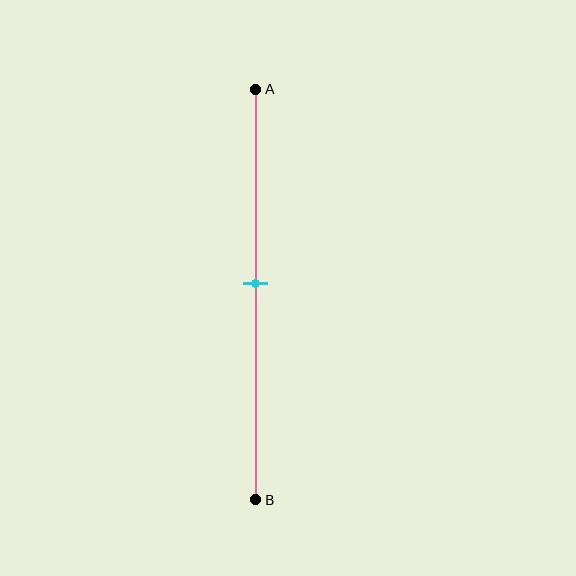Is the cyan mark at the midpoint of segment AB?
Yes, the mark is approximately at the midpoint.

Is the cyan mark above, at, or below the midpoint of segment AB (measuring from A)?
The cyan mark is approximately at the midpoint of segment AB.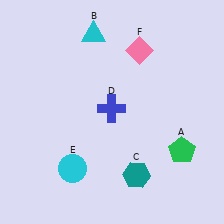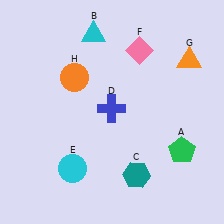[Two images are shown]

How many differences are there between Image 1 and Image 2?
There are 2 differences between the two images.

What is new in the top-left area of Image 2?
An orange circle (H) was added in the top-left area of Image 2.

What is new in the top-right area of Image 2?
An orange triangle (G) was added in the top-right area of Image 2.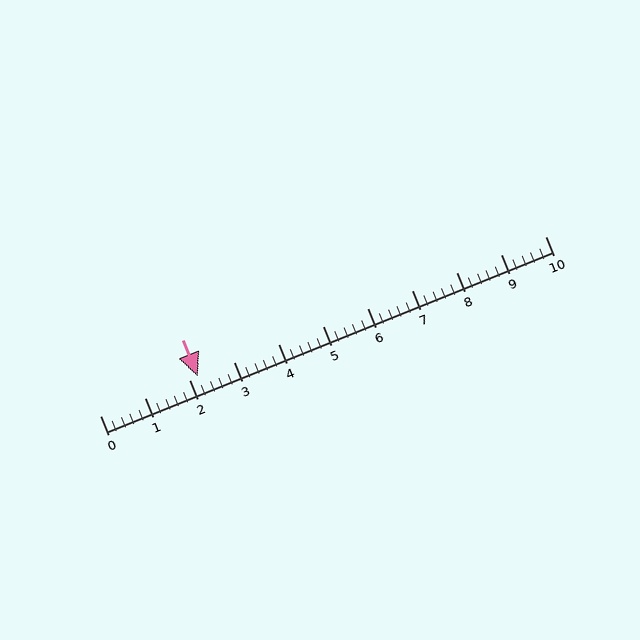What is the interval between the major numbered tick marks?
The major tick marks are spaced 1 units apart.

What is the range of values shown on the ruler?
The ruler shows values from 0 to 10.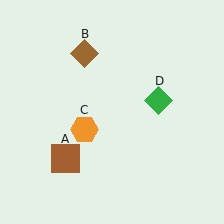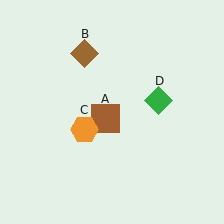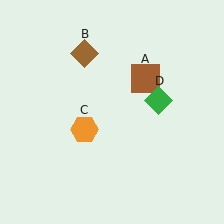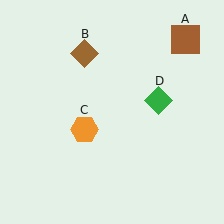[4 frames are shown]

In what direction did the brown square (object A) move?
The brown square (object A) moved up and to the right.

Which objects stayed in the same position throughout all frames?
Brown diamond (object B) and orange hexagon (object C) and green diamond (object D) remained stationary.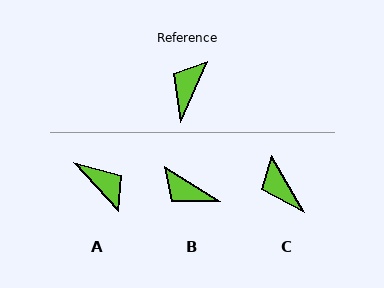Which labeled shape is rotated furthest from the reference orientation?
A, about 113 degrees away.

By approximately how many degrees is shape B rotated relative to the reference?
Approximately 83 degrees counter-clockwise.